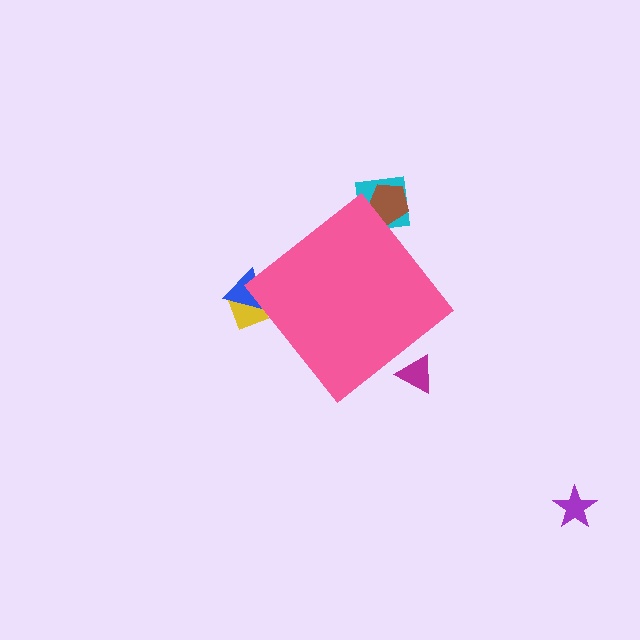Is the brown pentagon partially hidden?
Yes, the brown pentagon is partially hidden behind the pink diamond.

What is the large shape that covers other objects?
A pink diamond.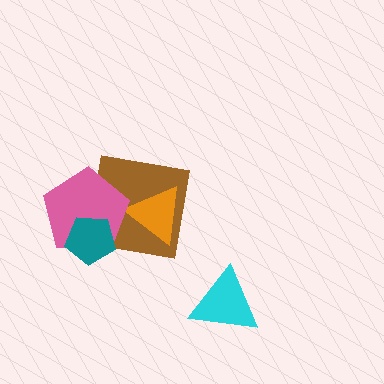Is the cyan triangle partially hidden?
No, no other shape covers it.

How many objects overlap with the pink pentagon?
3 objects overlap with the pink pentagon.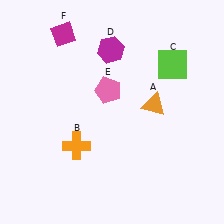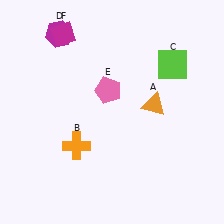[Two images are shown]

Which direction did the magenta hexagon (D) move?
The magenta hexagon (D) moved left.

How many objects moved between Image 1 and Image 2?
1 object moved between the two images.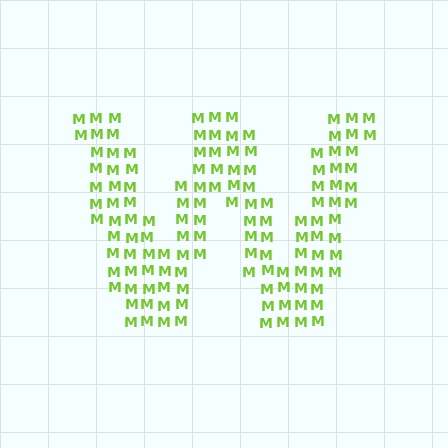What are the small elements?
The small elements are letter M's.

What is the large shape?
The large shape is the letter W.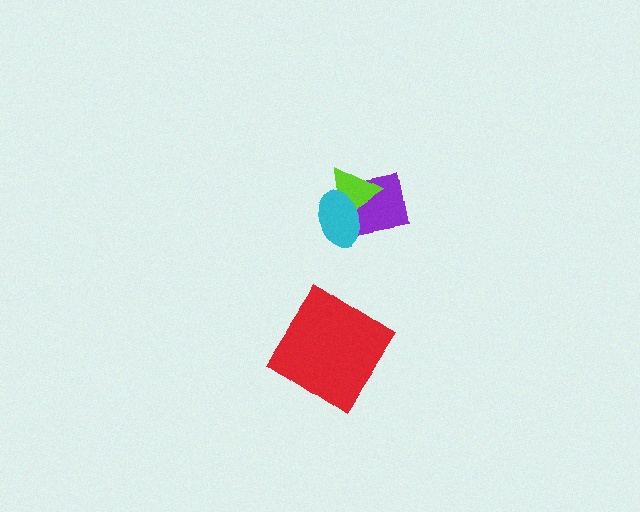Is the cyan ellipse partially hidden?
No, no other shape covers it.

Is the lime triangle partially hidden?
Yes, it is partially covered by another shape.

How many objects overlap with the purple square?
2 objects overlap with the purple square.